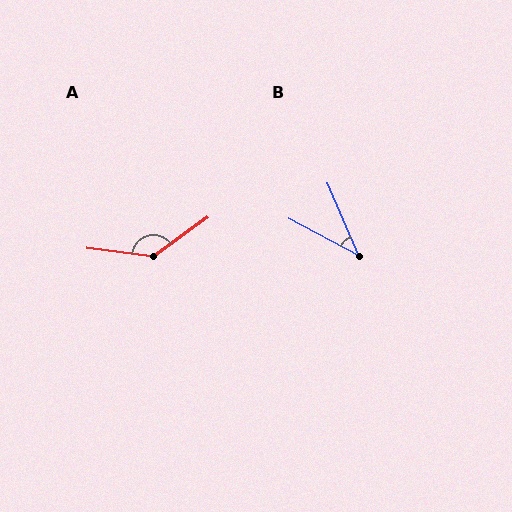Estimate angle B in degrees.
Approximately 39 degrees.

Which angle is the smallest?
B, at approximately 39 degrees.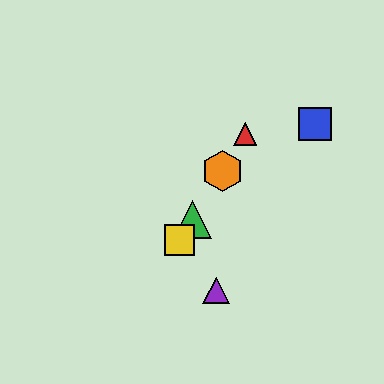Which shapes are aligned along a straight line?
The red triangle, the green triangle, the yellow square, the orange hexagon are aligned along a straight line.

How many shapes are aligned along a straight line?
4 shapes (the red triangle, the green triangle, the yellow square, the orange hexagon) are aligned along a straight line.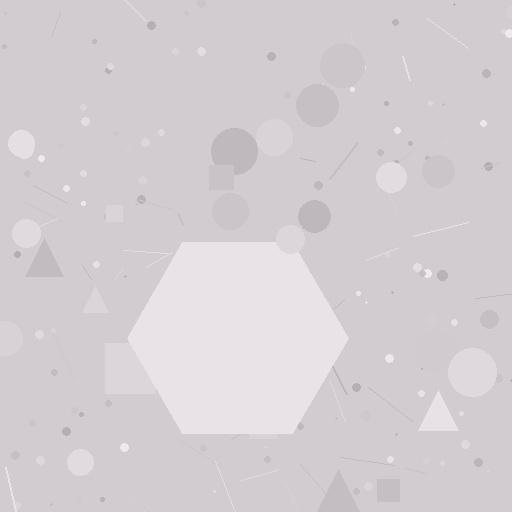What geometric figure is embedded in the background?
A hexagon is embedded in the background.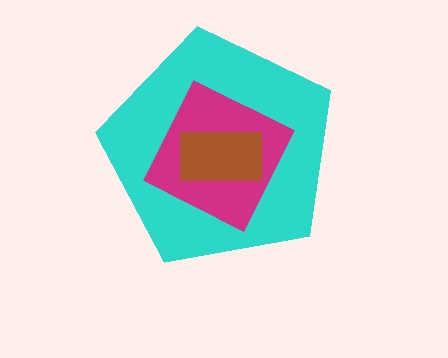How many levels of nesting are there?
3.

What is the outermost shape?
The cyan pentagon.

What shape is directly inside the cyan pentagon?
The magenta square.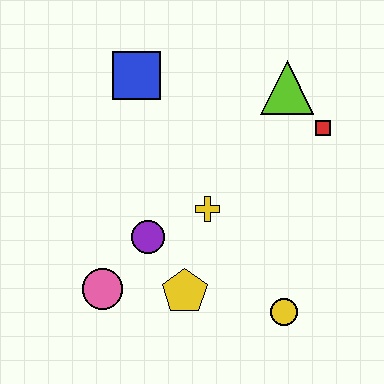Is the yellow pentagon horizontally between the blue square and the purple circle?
No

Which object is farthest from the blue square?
The yellow circle is farthest from the blue square.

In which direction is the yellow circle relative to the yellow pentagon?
The yellow circle is to the right of the yellow pentagon.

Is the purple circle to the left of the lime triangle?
Yes